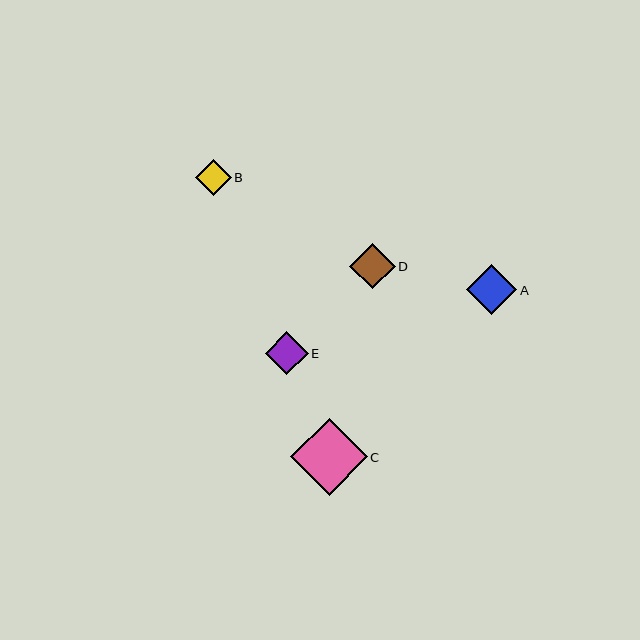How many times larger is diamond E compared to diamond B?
Diamond E is approximately 1.2 times the size of diamond B.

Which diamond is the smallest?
Diamond B is the smallest with a size of approximately 36 pixels.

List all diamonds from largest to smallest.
From largest to smallest: C, A, D, E, B.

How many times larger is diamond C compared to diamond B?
Diamond C is approximately 2.1 times the size of diamond B.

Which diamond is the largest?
Diamond C is the largest with a size of approximately 76 pixels.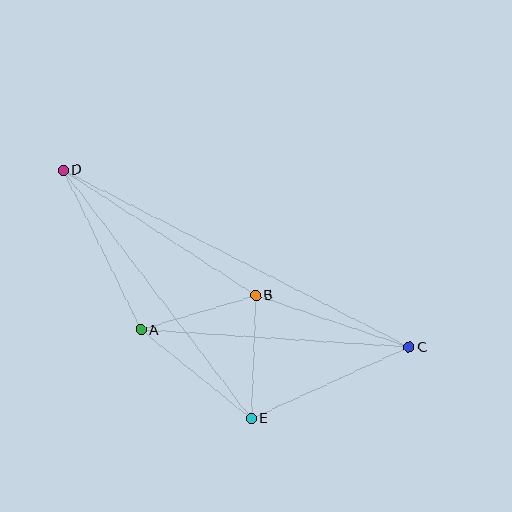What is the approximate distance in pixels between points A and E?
The distance between A and E is approximately 141 pixels.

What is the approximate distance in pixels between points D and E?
The distance between D and E is approximately 311 pixels.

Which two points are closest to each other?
Points A and B are closest to each other.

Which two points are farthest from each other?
Points C and D are farthest from each other.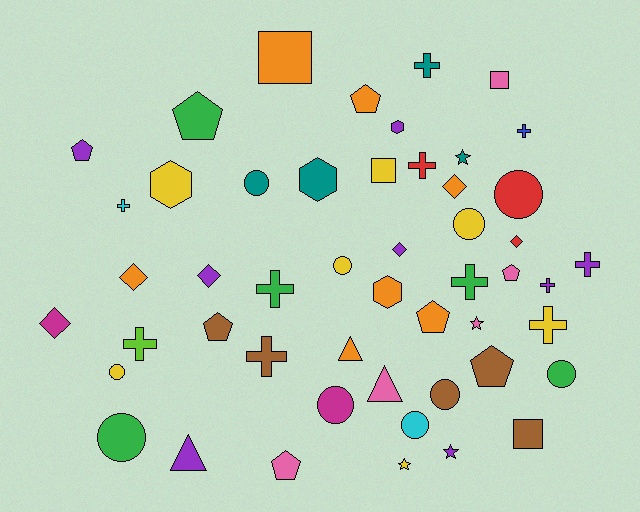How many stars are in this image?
There are 4 stars.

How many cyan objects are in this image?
There are 2 cyan objects.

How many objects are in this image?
There are 50 objects.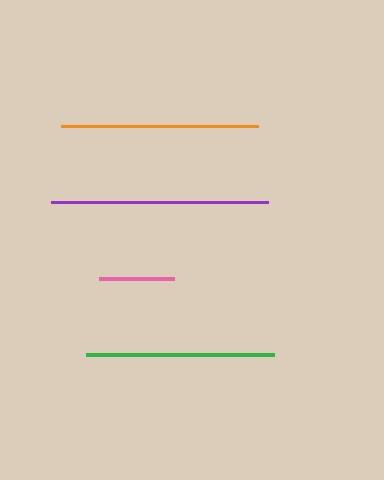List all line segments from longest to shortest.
From longest to shortest: purple, orange, green, pink.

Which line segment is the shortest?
The pink line is the shortest at approximately 75 pixels.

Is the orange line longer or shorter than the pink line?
The orange line is longer than the pink line.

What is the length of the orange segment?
The orange segment is approximately 197 pixels long.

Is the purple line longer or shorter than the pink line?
The purple line is longer than the pink line.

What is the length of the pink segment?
The pink segment is approximately 75 pixels long.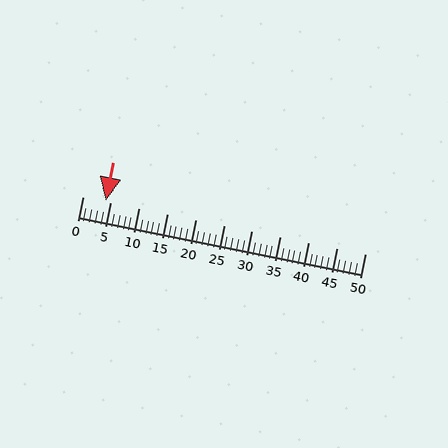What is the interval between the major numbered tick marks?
The major tick marks are spaced 5 units apart.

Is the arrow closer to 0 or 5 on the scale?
The arrow is closer to 5.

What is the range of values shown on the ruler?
The ruler shows values from 0 to 50.